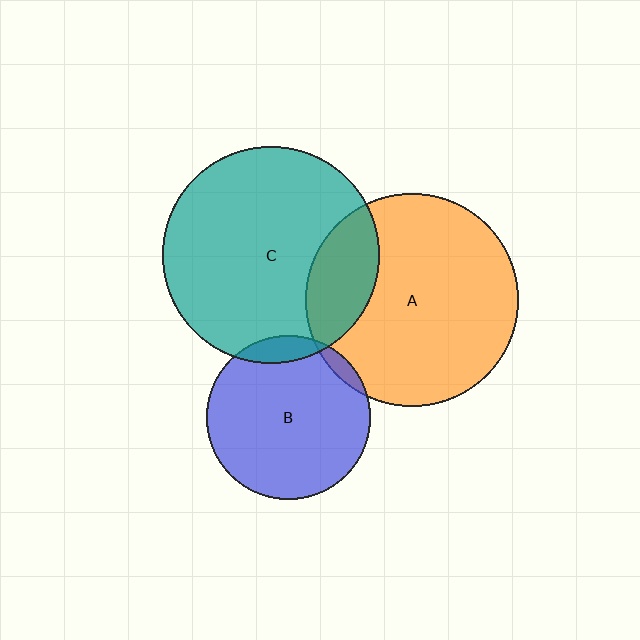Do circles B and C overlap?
Yes.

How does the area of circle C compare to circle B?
Approximately 1.7 times.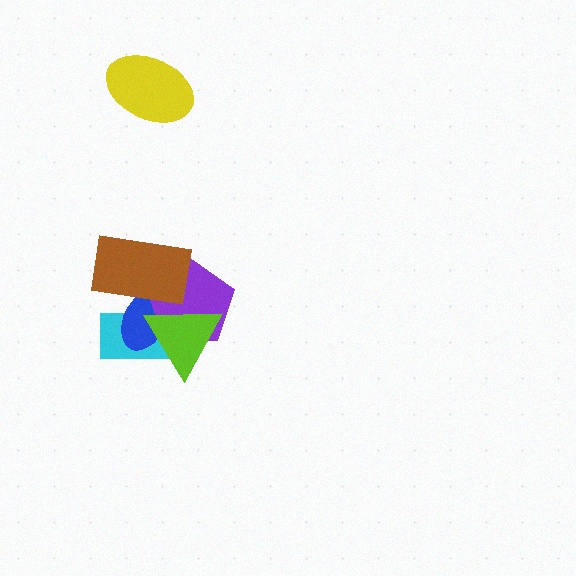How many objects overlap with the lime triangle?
4 objects overlap with the lime triangle.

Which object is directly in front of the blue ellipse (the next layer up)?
The purple pentagon is directly in front of the blue ellipse.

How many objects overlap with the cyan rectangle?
4 objects overlap with the cyan rectangle.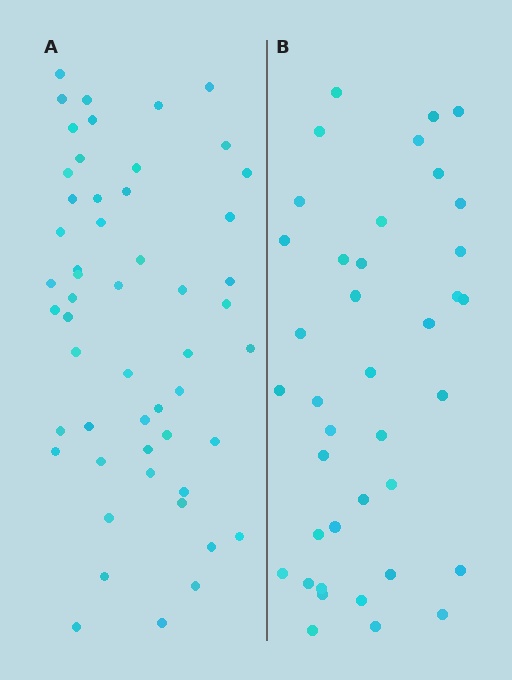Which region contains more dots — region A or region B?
Region A (the left region) has more dots.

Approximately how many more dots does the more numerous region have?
Region A has approximately 15 more dots than region B.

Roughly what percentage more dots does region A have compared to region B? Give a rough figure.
About 35% more.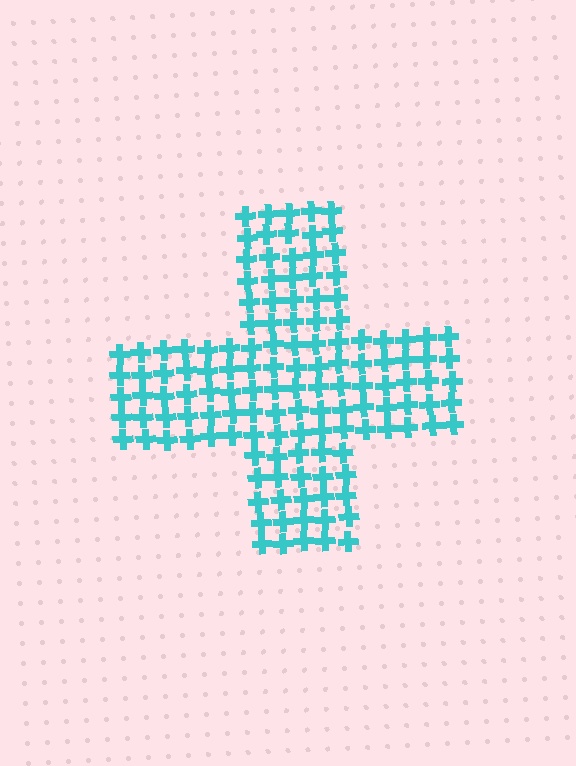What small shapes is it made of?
It is made of small crosses.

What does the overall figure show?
The overall figure shows a cross.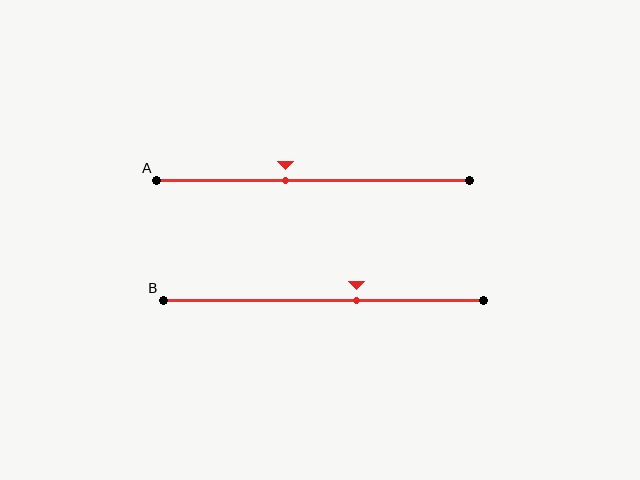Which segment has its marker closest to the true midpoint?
Segment A has its marker closest to the true midpoint.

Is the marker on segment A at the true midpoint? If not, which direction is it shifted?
No, the marker on segment A is shifted to the left by about 9% of the segment length.